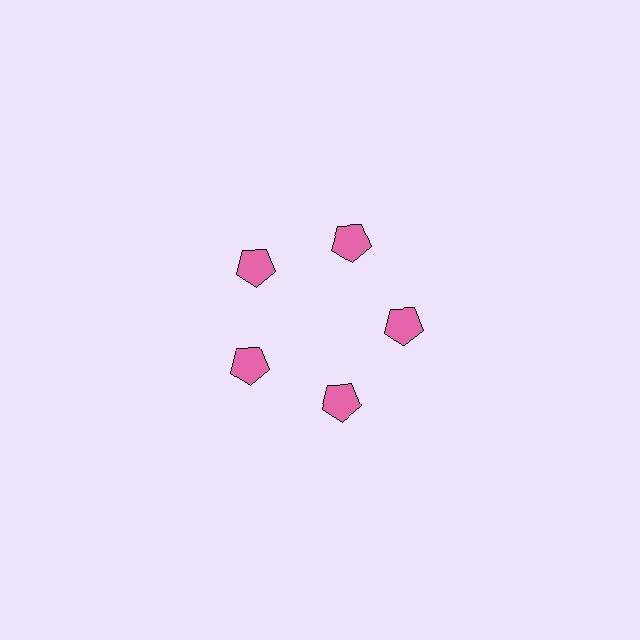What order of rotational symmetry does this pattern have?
This pattern has 5-fold rotational symmetry.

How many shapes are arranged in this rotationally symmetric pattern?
There are 5 shapes, arranged in 5 groups of 1.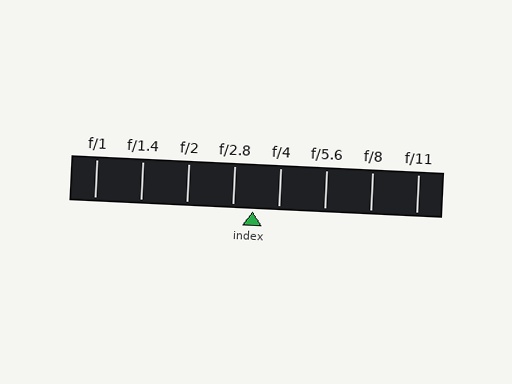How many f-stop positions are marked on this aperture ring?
There are 8 f-stop positions marked.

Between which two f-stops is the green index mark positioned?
The index mark is between f/2.8 and f/4.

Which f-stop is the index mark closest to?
The index mark is closest to f/2.8.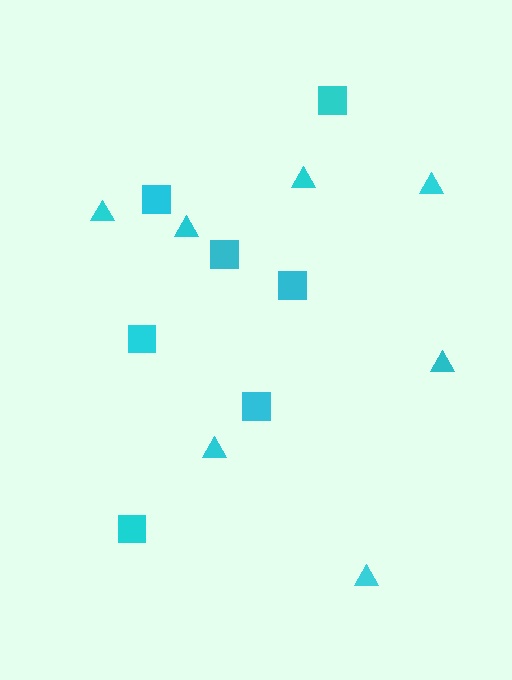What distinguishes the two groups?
There are 2 groups: one group of triangles (7) and one group of squares (7).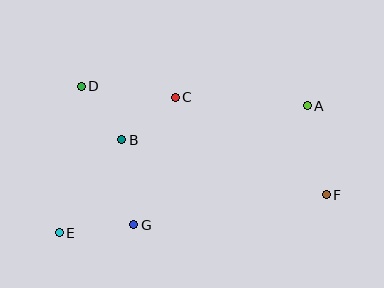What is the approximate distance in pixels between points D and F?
The distance between D and F is approximately 268 pixels.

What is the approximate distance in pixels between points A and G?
The distance between A and G is approximately 210 pixels.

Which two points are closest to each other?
Points B and D are closest to each other.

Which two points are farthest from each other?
Points A and E are farthest from each other.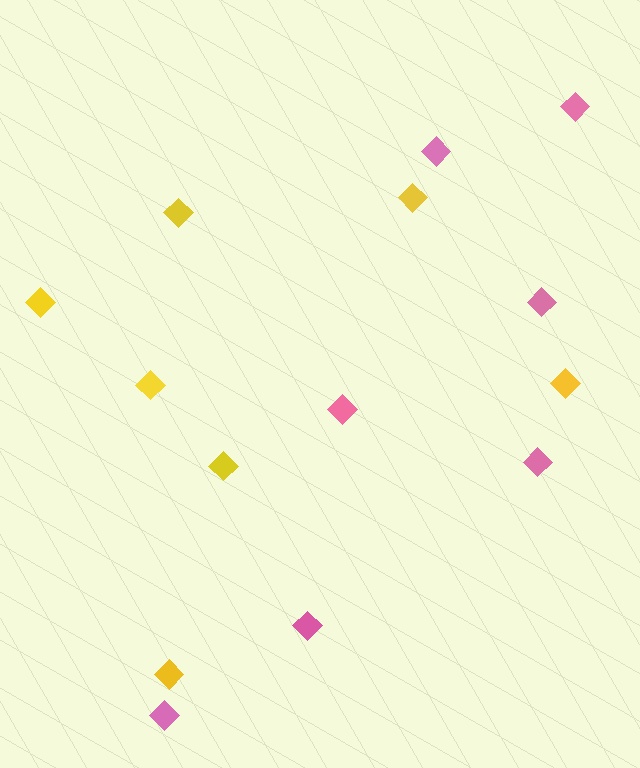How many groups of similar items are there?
There are 2 groups: one group of yellow diamonds (7) and one group of pink diamonds (7).